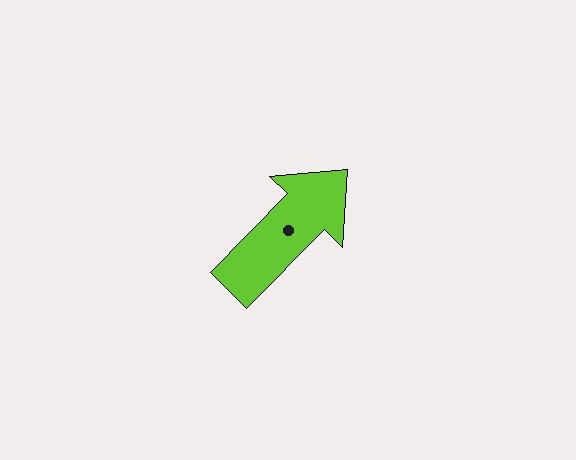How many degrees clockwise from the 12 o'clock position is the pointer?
Approximately 45 degrees.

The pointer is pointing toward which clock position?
Roughly 1 o'clock.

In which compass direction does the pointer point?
Northeast.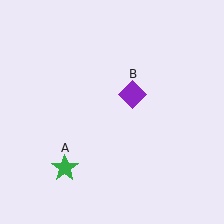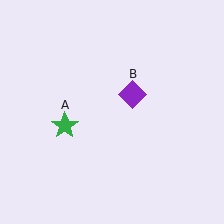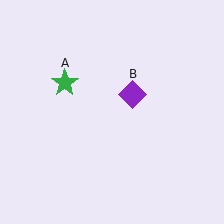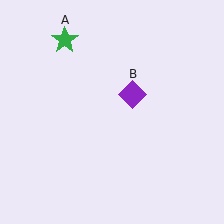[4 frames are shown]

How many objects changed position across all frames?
1 object changed position: green star (object A).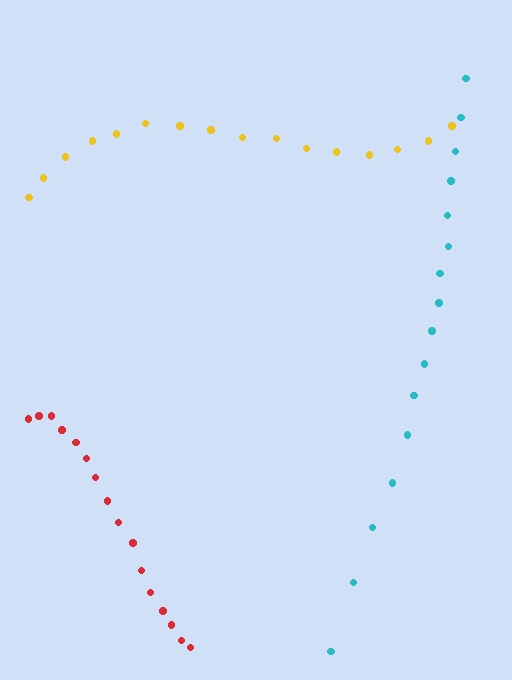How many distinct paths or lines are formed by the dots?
There are 3 distinct paths.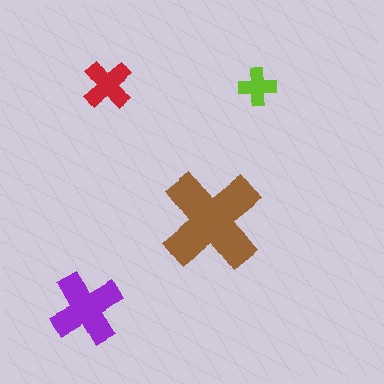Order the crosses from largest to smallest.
the brown one, the purple one, the red one, the lime one.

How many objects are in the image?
There are 4 objects in the image.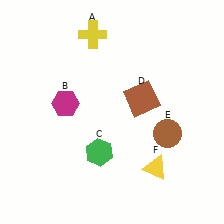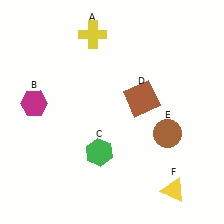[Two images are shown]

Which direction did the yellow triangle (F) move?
The yellow triangle (F) moved down.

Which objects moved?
The objects that moved are: the magenta hexagon (B), the yellow triangle (F).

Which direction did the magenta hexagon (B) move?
The magenta hexagon (B) moved left.